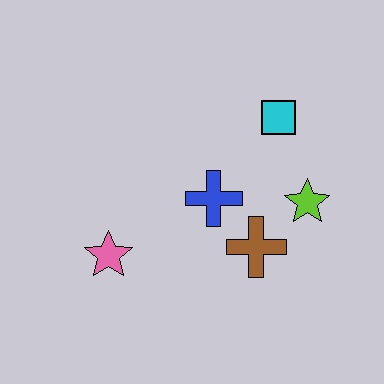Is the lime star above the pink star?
Yes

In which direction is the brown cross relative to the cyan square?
The brown cross is below the cyan square.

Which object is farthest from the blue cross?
The pink star is farthest from the blue cross.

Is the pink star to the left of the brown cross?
Yes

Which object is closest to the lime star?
The brown cross is closest to the lime star.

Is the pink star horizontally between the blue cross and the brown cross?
No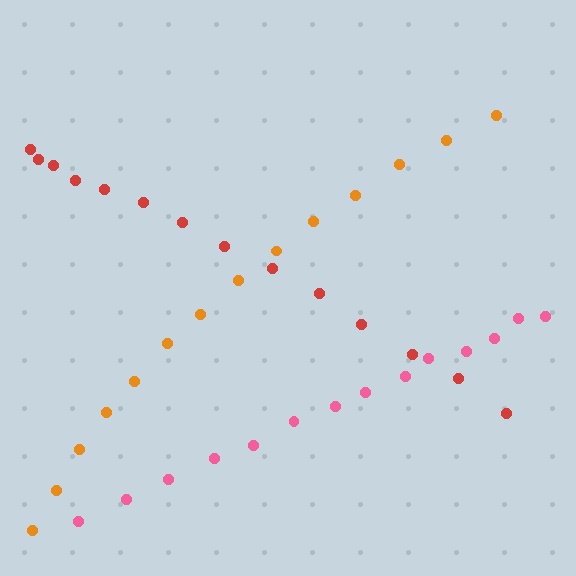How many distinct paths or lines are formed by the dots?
There are 3 distinct paths.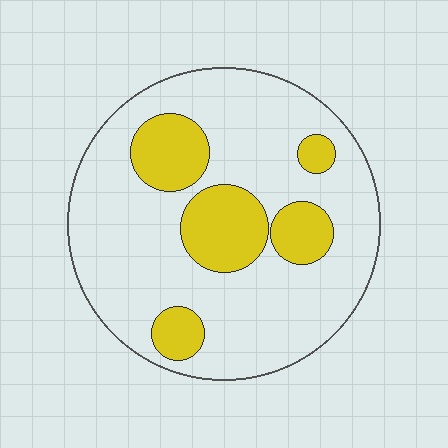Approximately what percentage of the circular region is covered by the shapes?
Approximately 25%.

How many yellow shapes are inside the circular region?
5.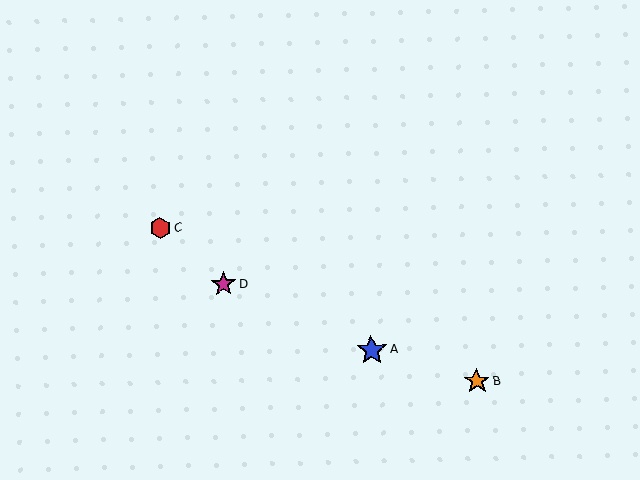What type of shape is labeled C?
Shape C is a red hexagon.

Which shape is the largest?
The blue star (labeled A) is the largest.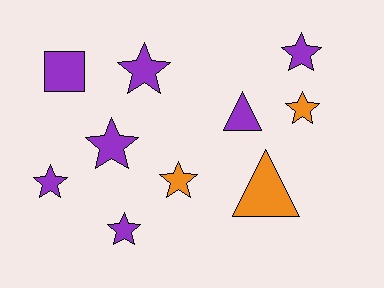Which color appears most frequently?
Purple, with 7 objects.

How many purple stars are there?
There are 5 purple stars.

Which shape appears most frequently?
Star, with 7 objects.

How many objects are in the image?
There are 10 objects.